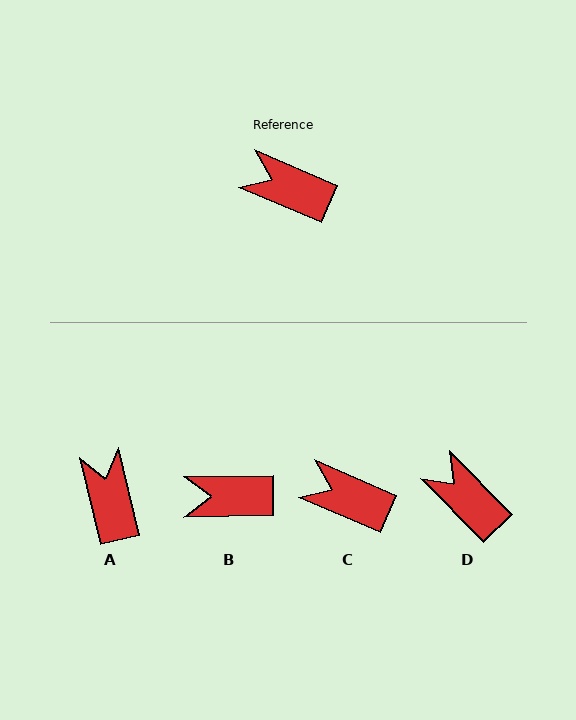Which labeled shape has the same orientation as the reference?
C.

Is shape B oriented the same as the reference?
No, it is off by about 24 degrees.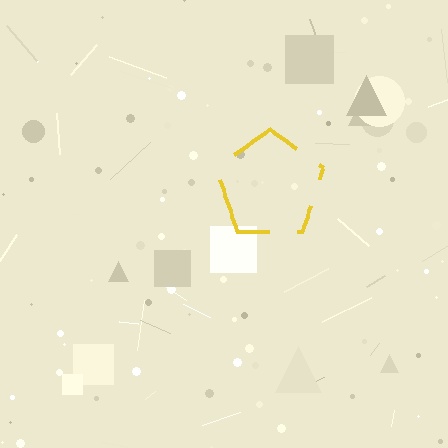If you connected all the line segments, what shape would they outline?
They would outline a pentagon.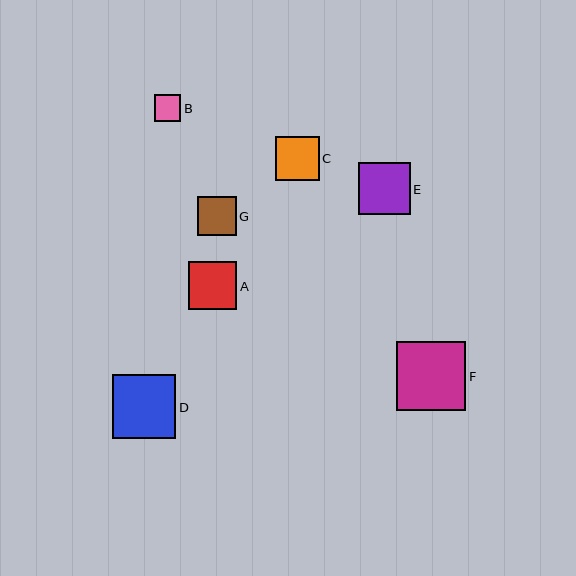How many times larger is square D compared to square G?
Square D is approximately 1.7 times the size of square G.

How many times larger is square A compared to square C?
Square A is approximately 1.1 times the size of square C.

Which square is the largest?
Square F is the largest with a size of approximately 69 pixels.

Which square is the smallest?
Square B is the smallest with a size of approximately 27 pixels.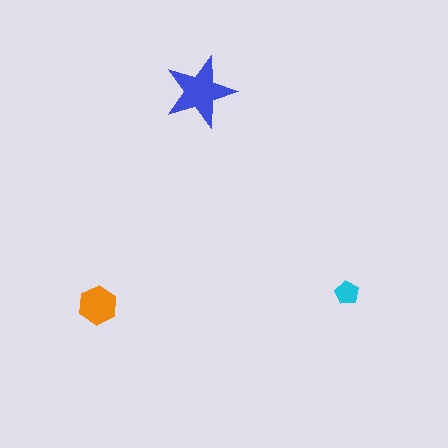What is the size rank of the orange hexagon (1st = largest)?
2nd.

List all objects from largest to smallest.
The blue star, the orange hexagon, the cyan pentagon.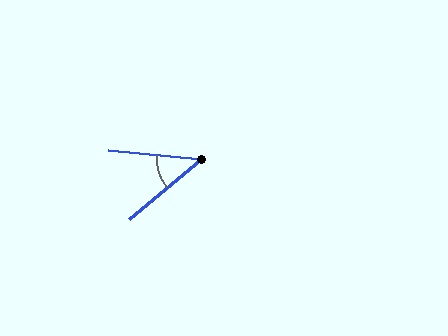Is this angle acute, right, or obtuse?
It is acute.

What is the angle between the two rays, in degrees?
Approximately 46 degrees.